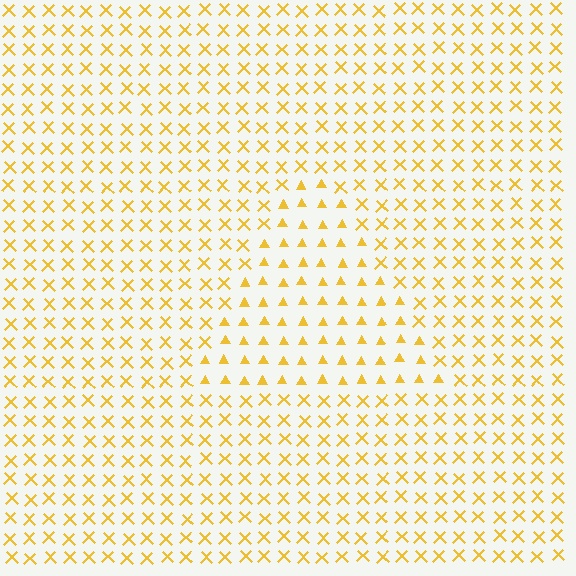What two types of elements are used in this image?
The image uses triangles inside the triangle region and X marks outside it.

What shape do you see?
I see a triangle.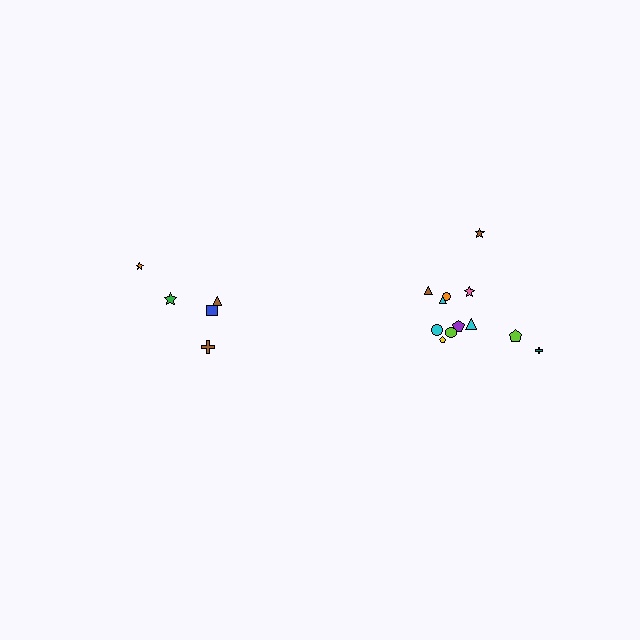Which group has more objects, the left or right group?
The right group.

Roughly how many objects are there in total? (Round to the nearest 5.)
Roughly 15 objects in total.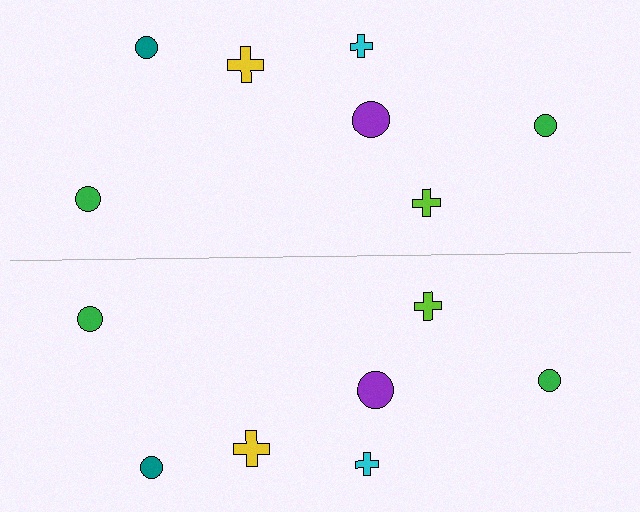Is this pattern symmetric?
Yes, this pattern has bilateral (reflection) symmetry.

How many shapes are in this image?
There are 14 shapes in this image.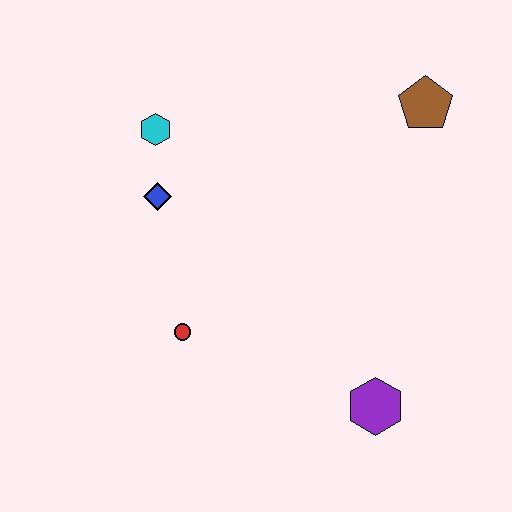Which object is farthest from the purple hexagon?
The cyan hexagon is farthest from the purple hexagon.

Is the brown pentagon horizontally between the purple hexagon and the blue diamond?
No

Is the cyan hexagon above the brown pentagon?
No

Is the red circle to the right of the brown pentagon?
No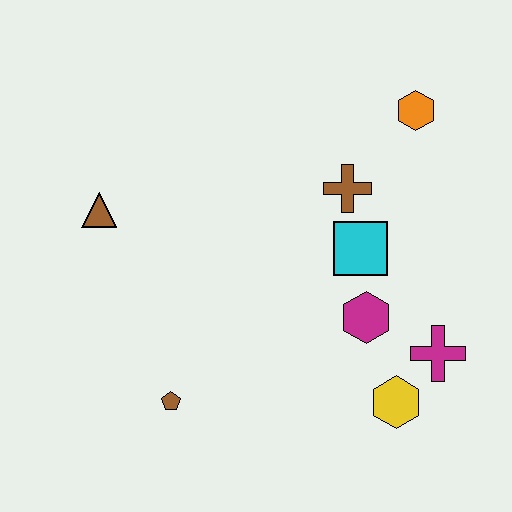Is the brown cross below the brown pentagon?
No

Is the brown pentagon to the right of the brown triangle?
Yes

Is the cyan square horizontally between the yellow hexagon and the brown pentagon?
Yes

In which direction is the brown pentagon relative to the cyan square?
The brown pentagon is to the left of the cyan square.